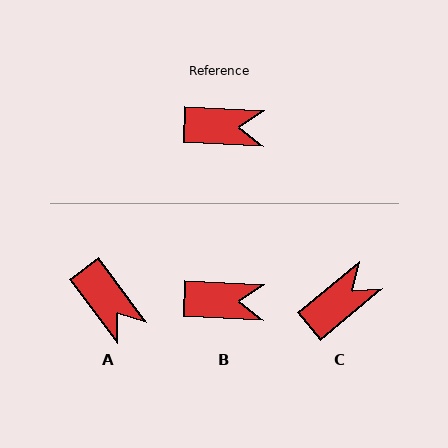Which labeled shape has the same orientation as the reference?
B.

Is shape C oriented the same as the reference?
No, it is off by about 43 degrees.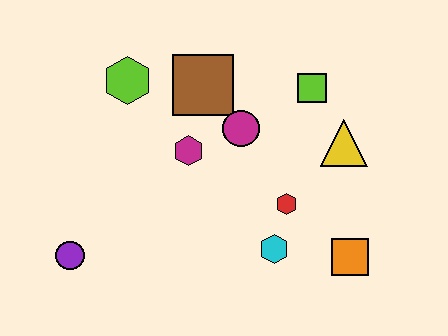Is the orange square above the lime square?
No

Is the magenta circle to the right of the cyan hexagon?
No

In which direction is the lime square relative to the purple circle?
The lime square is to the right of the purple circle.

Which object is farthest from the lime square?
The purple circle is farthest from the lime square.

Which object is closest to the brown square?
The magenta circle is closest to the brown square.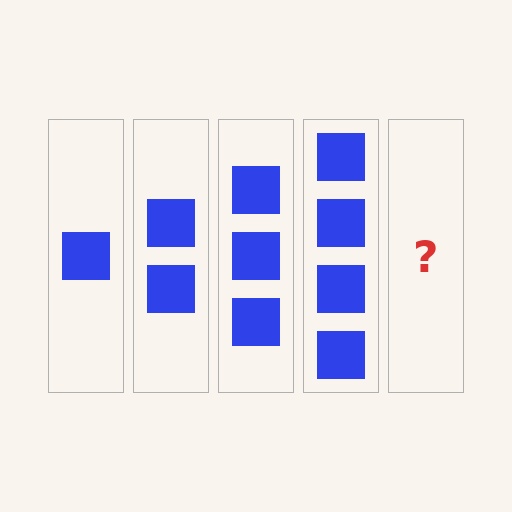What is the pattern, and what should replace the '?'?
The pattern is that each step adds one more square. The '?' should be 5 squares.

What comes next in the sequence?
The next element should be 5 squares.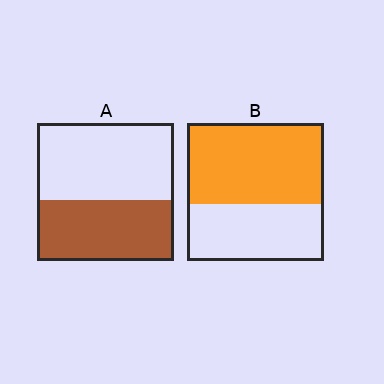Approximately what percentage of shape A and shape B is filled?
A is approximately 45% and B is approximately 60%.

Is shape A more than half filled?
No.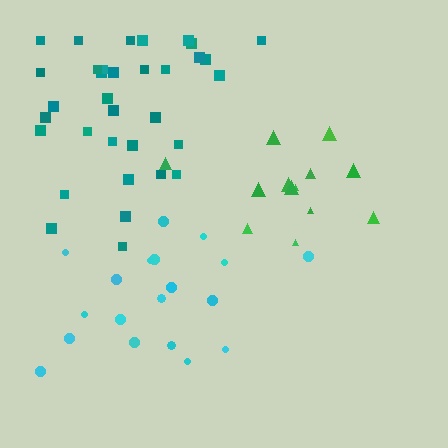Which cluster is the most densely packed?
Teal.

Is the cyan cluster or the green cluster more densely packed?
Green.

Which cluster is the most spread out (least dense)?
Cyan.